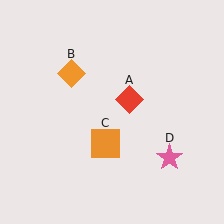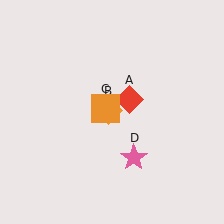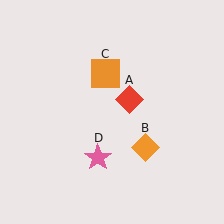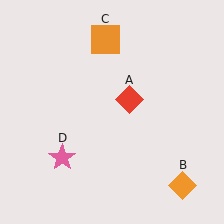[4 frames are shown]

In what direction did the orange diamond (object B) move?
The orange diamond (object B) moved down and to the right.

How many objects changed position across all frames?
3 objects changed position: orange diamond (object B), orange square (object C), pink star (object D).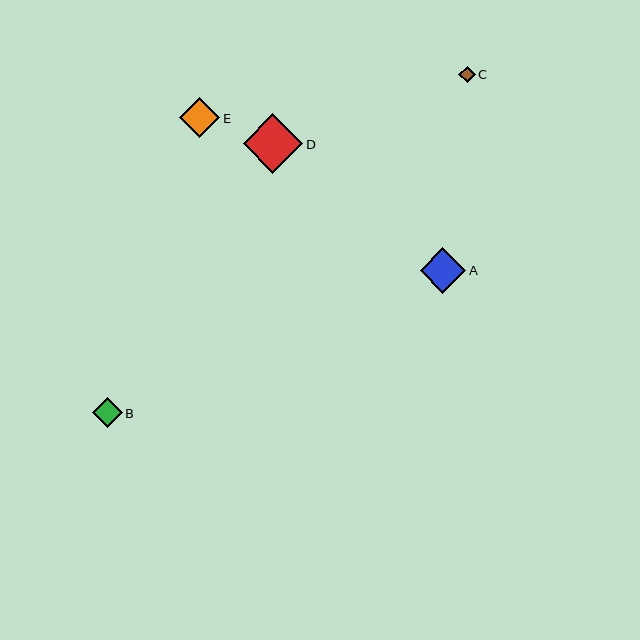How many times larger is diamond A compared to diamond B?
Diamond A is approximately 1.5 times the size of diamond B.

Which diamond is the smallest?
Diamond C is the smallest with a size of approximately 16 pixels.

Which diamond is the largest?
Diamond D is the largest with a size of approximately 60 pixels.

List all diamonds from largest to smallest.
From largest to smallest: D, A, E, B, C.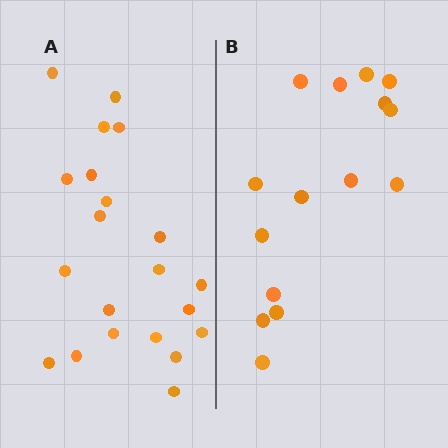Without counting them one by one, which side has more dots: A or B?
Region A (the left region) has more dots.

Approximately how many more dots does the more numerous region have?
Region A has about 6 more dots than region B.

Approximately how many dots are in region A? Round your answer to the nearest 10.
About 20 dots. (The exact count is 21, which rounds to 20.)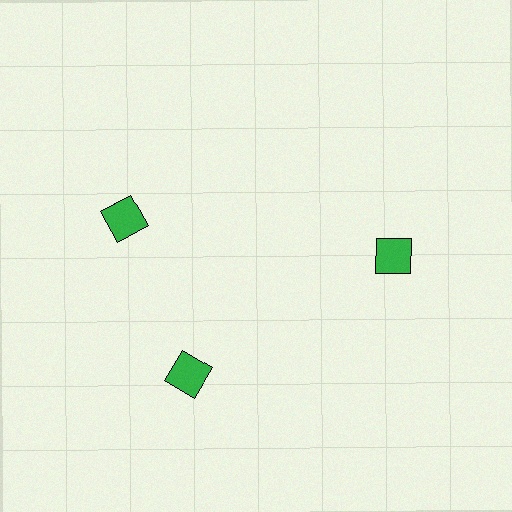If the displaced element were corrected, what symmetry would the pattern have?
It would have 3-fold rotational symmetry — the pattern would map onto itself every 120 degrees.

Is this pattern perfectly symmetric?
No. The 3 green squares are arranged in a ring, but one element near the 11 o'clock position is rotated out of alignment along the ring, breaking the 3-fold rotational symmetry.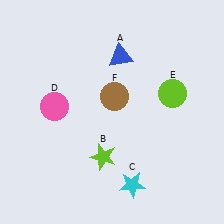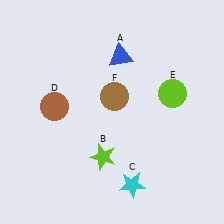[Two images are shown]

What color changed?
The circle (D) changed from pink in Image 1 to brown in Image 2.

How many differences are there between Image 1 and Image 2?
There is 1 difference between the two images.